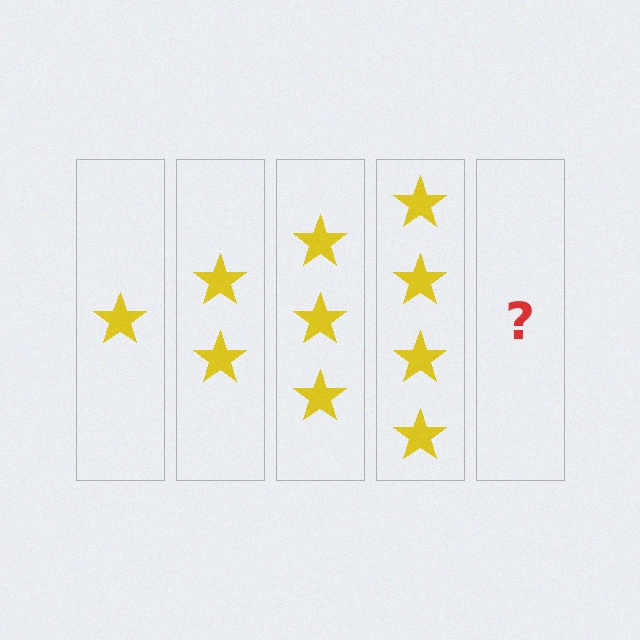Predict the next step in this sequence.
The next step is 5 stars.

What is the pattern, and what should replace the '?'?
The pattern is that each step adds one more star. The '?' should be 5 stars.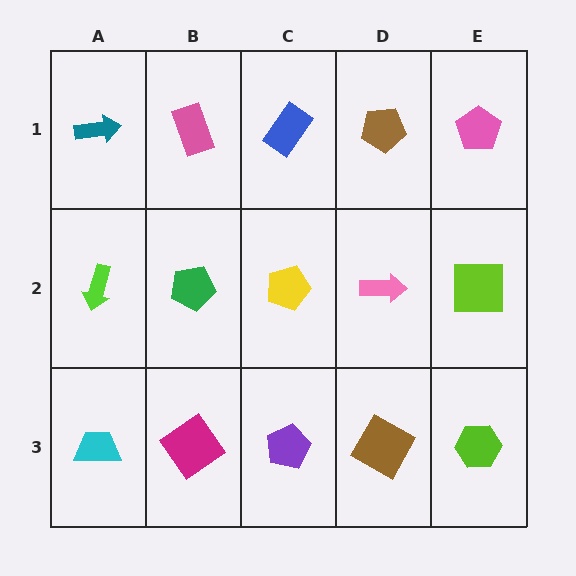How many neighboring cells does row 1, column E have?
2.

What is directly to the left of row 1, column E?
A brown pentagon.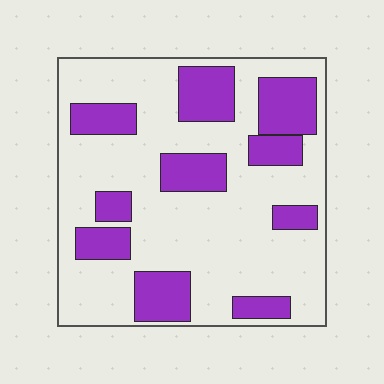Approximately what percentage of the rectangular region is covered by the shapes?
Approximately 30%.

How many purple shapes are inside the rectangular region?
10.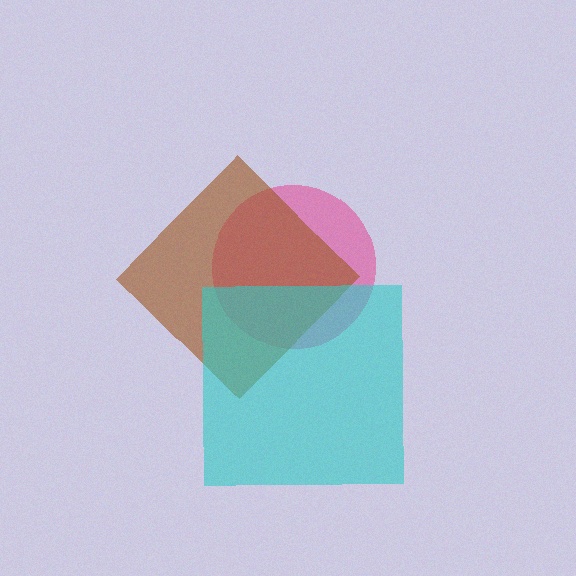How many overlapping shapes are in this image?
There are 3 overlapping shapes in the image.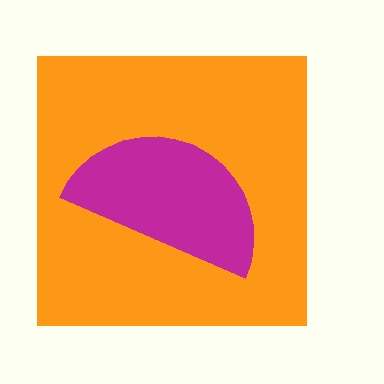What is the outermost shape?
The orange square.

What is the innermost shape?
The magenta semicircle.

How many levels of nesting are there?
2.